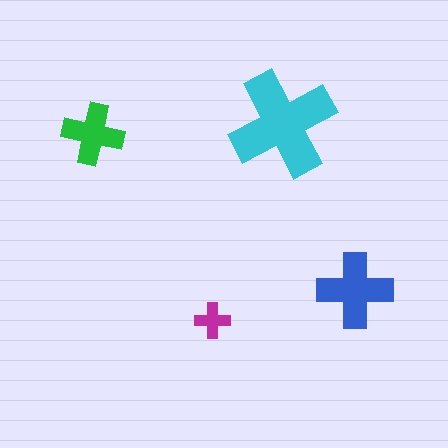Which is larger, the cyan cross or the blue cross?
The cyan one.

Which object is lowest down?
The magenta cross is bottommost.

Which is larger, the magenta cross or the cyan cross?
The cyan one.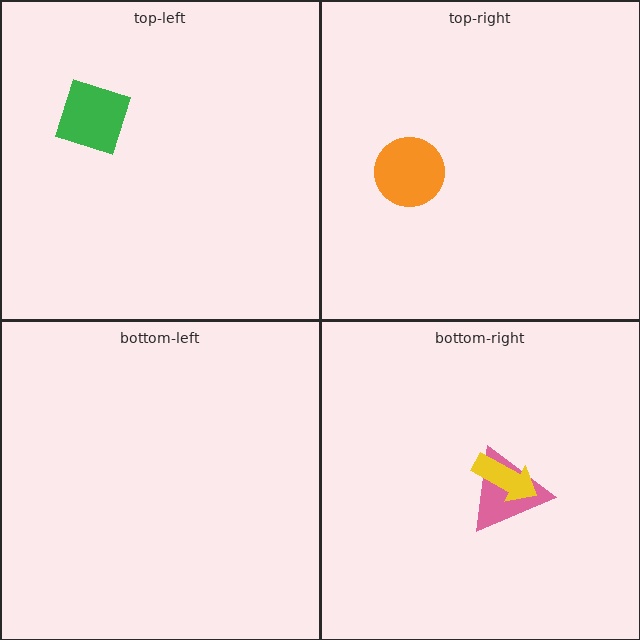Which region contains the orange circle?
The top-right region.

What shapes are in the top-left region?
The green diamond.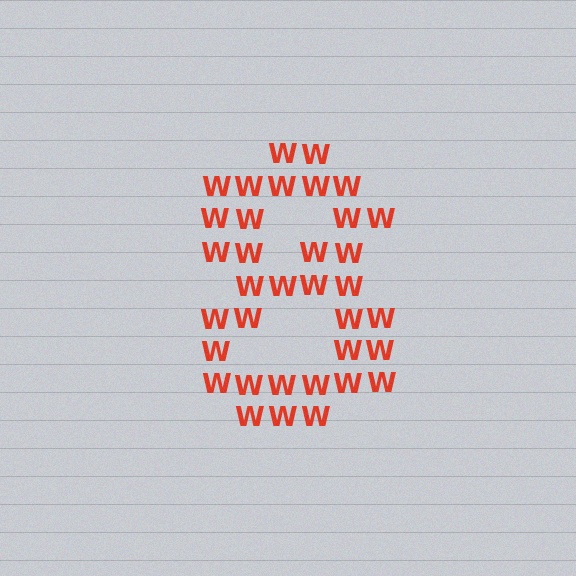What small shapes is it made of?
It is made of small letter W's.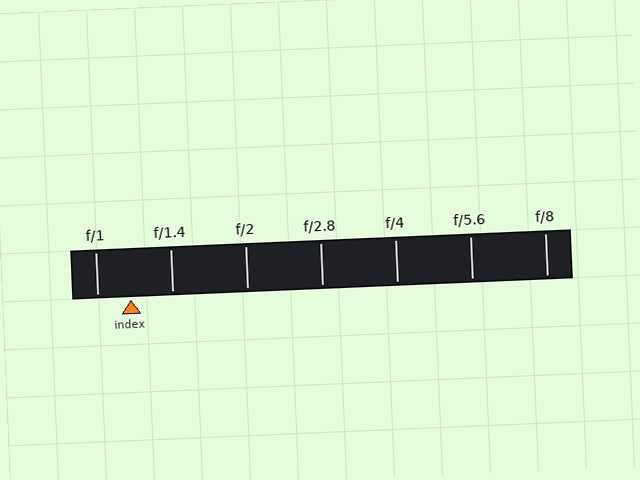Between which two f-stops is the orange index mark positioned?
The index mark is between f/1 and f/1.4.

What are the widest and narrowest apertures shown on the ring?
The widest aperture shown is f/1 and the narrowest is f/8.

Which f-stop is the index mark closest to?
The index mark is closest to f/1.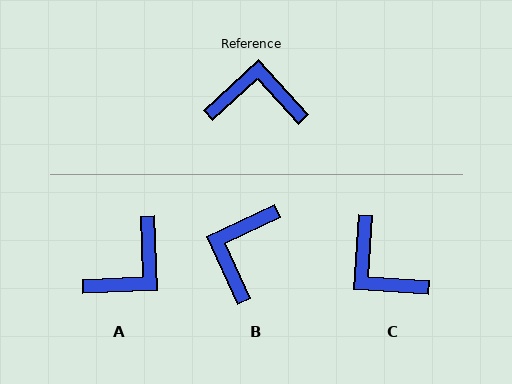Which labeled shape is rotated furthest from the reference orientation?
C, about 133 degrees away.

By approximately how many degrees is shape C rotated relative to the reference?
Approximately 133 degrees counter-clockwise.